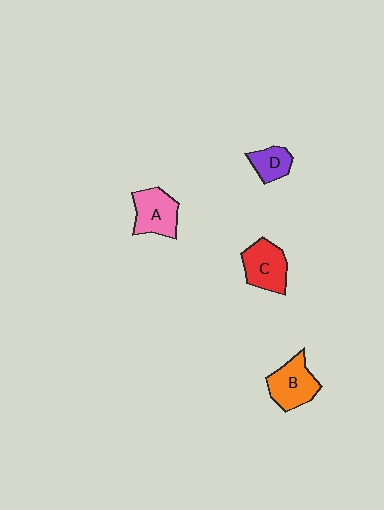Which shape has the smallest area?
Shape D (purple).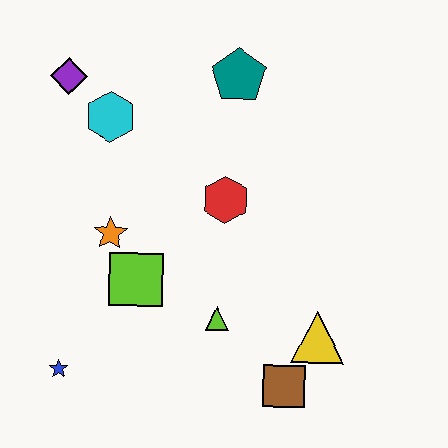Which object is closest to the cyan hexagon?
The purple diamond is closest to the cyan hexagon.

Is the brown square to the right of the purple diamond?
Yes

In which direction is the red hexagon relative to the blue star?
The red hexagon is above the blue star.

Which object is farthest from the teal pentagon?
The blue star is farthest from the teal pentagon.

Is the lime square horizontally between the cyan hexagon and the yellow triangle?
Yes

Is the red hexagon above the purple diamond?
No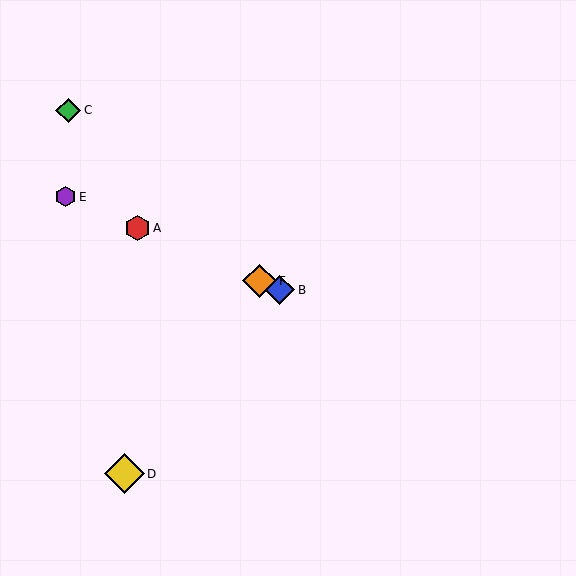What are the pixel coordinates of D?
Object D is at (125, 474).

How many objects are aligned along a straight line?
4 objects (A, B, E, F) are aligned along a straight line.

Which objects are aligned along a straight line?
Objects A, B, E, F are aligned along a straight line.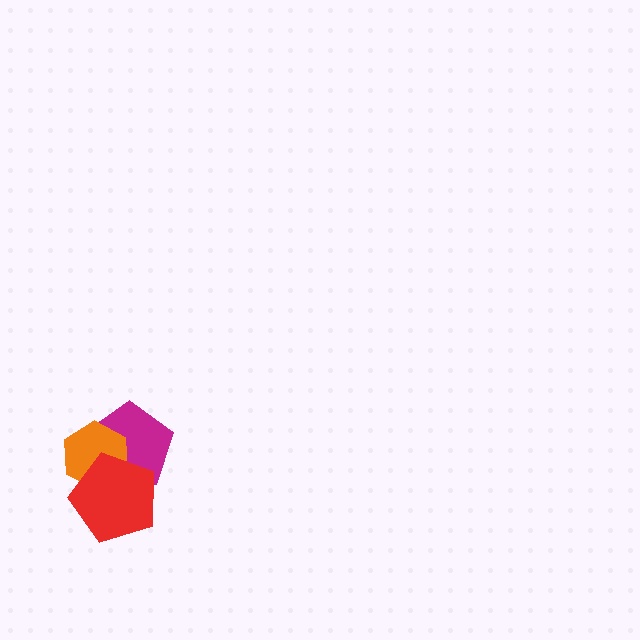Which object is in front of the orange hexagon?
The red pentagon is in front of the orange hexagon.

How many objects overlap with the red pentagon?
2 objects overlap with the red pentagon.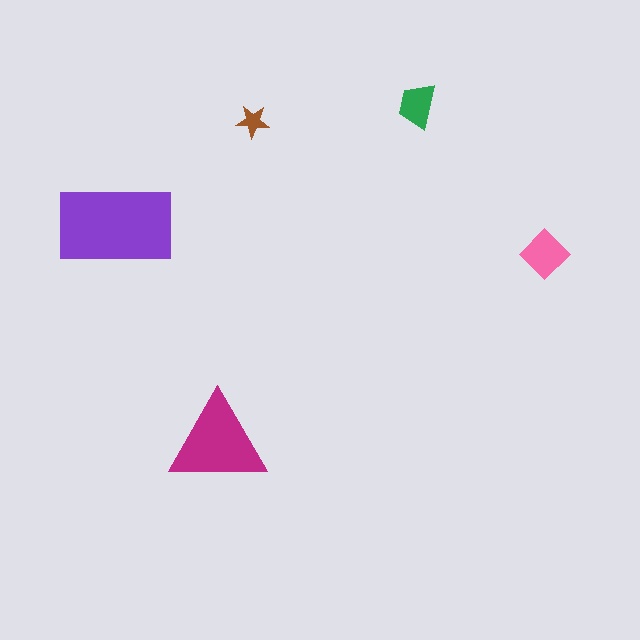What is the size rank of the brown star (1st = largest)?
5th.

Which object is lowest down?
The magenta triangle is bottommost.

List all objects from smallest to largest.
The brown star, the green trapezoid, the pink diamond, the magenta triangle, the purple rectangle.